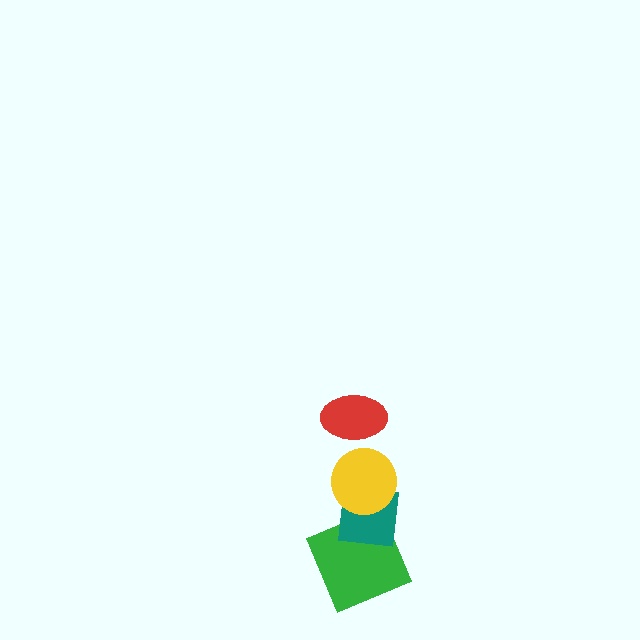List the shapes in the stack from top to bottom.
From top to bottom: the red ellipse, the yellow circle, the teal square, the green square.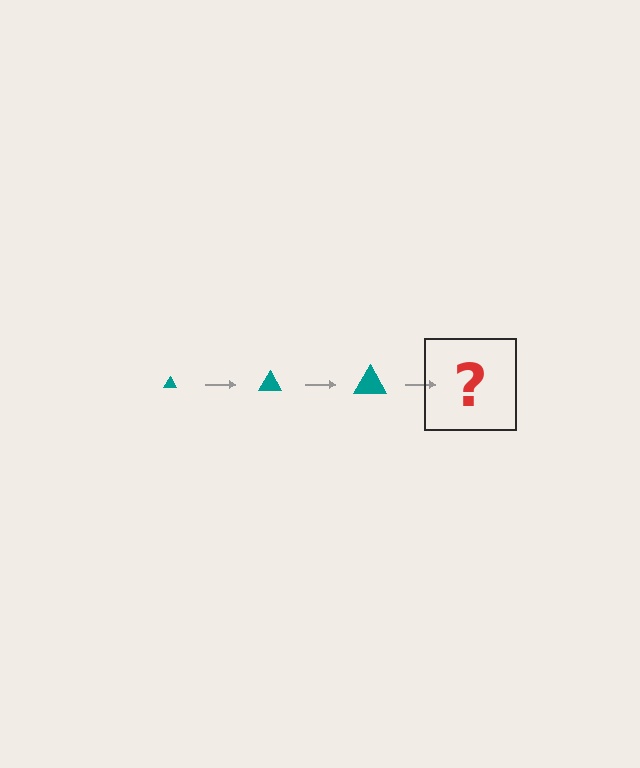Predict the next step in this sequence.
The next step is a teal triangle, larger than the previous one.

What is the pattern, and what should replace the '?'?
The pattern is that the triangle gets progressively larger each step. The '?' should be a teal triangle, larger than the previous one.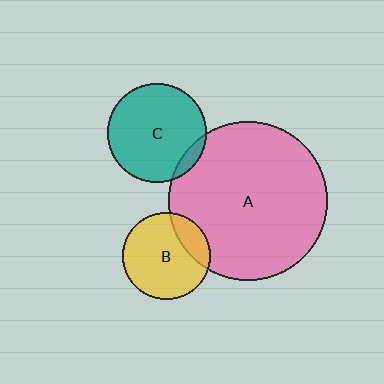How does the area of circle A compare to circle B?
Approximately 3.3 times.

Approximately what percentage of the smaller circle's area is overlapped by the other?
Approximately 20%.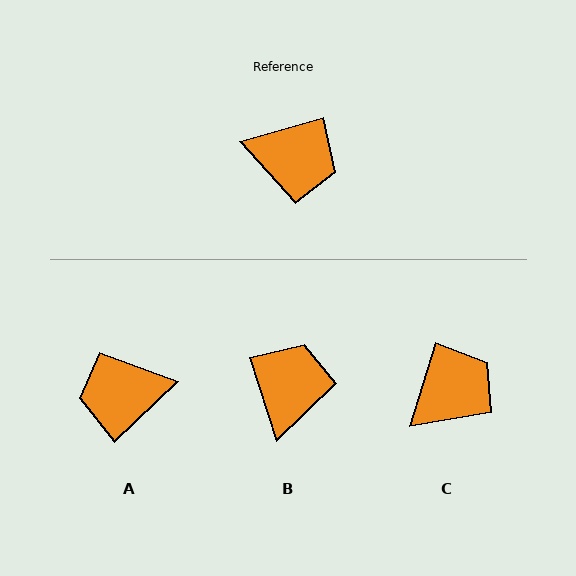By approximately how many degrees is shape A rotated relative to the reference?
Approximately 153 degrees clockwise.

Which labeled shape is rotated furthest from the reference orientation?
A, about 153 degrees away.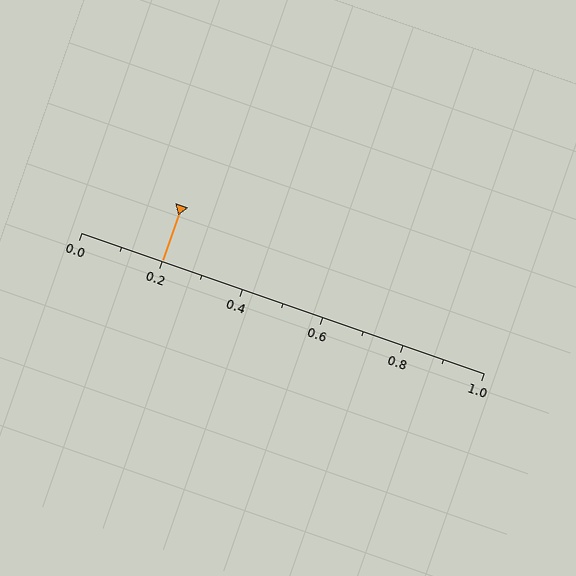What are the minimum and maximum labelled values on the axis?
The axis runs from 0.0 to 1.0.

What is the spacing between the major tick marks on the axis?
The major ticks are spaced 0.2 apart.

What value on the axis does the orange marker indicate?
The marker indicates approximately 0.2.